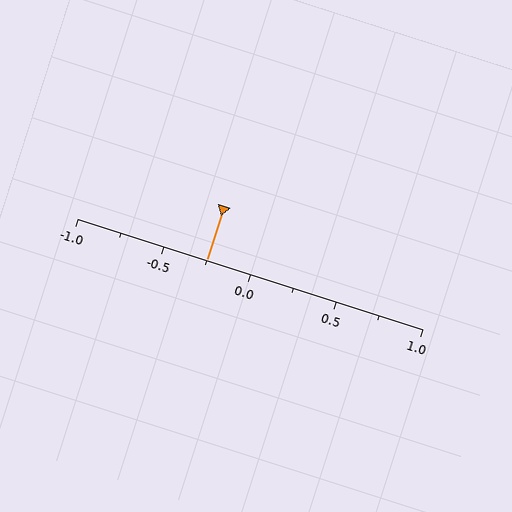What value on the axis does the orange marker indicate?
The marker indicates approximately -0.25.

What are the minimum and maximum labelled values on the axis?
The axis runs from -1.0 to 1.0.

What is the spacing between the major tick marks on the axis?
The major ticks are spaced 0.5 apart.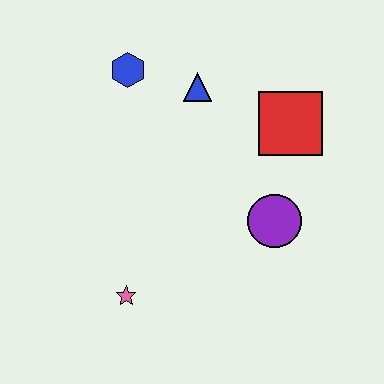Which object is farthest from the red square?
The pink star is farthest from the red square.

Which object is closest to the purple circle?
The red square is closest to the purple circle.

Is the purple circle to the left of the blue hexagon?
No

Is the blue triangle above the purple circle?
Yes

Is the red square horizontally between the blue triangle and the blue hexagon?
No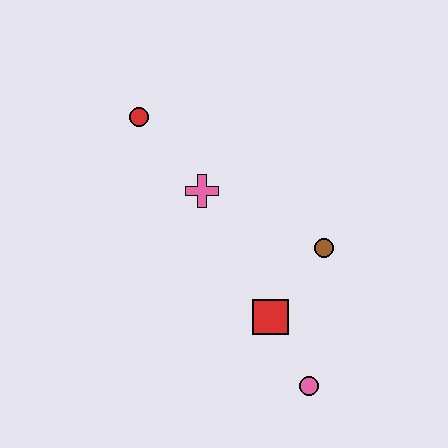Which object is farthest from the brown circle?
The red circle is farthest from the brown circle.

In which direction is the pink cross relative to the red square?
The pink cross is above the red square.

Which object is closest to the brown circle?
The red square is closest to the brown circle.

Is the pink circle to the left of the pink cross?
No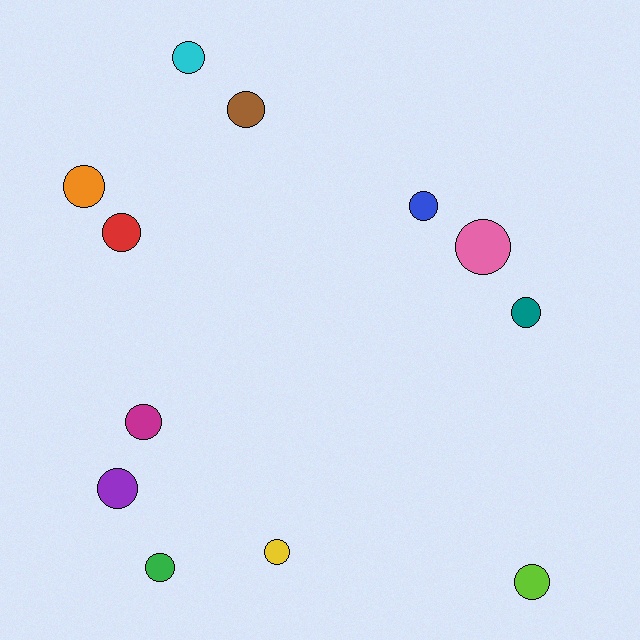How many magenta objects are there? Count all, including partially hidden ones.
There is 1 magenta object.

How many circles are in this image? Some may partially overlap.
There are 12 circles.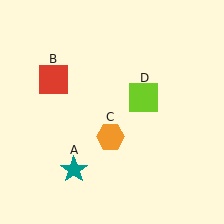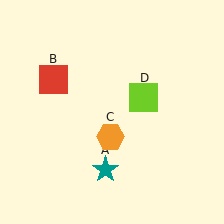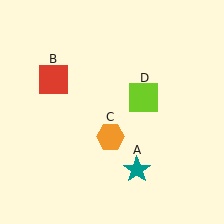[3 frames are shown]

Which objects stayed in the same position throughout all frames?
Red square (object B) and orange hexagon (object C) and lime square (object D) remained stationary.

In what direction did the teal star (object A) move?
The teal star (object A) moved right.